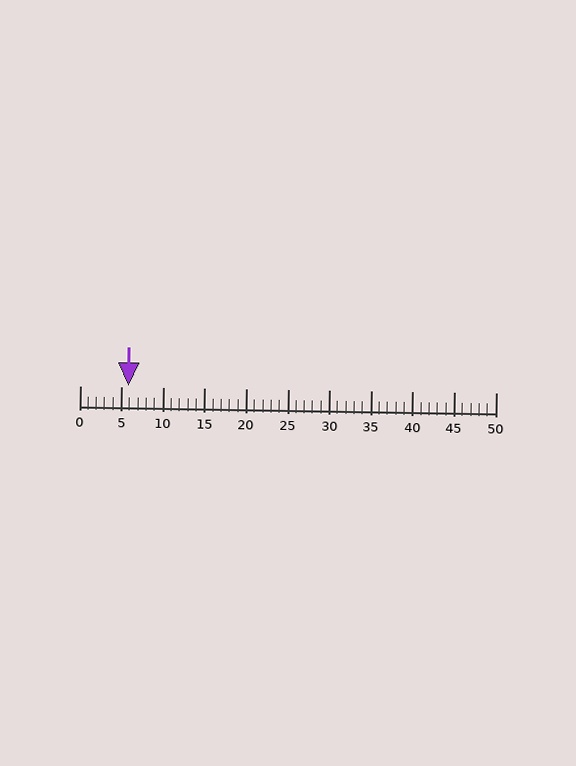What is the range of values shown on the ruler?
The ruler shows values from 0 to 50.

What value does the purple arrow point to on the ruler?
The purple arrow points to approximately 6.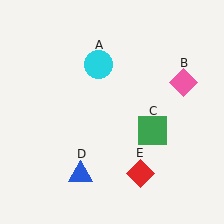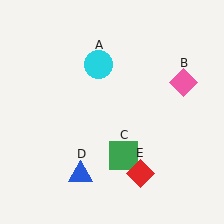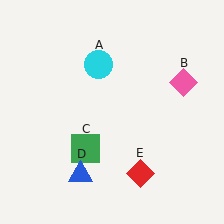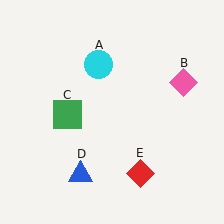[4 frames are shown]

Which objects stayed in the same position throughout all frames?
Cyan circle (object A) and pink diamond (object B) and blue triangle (object D) and red diamond (object E) remained stationary.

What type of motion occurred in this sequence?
The green square (object C) rotated clockwise around the center of the scene.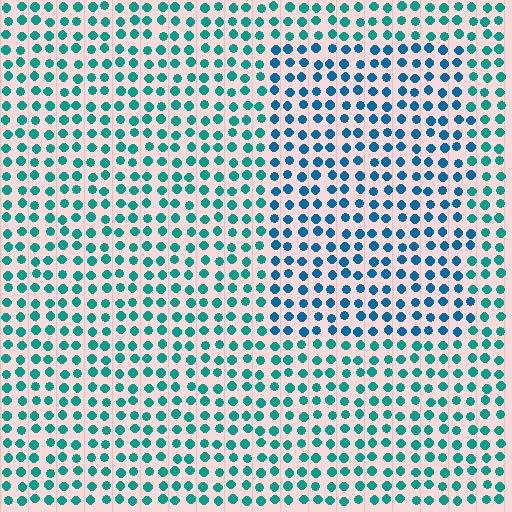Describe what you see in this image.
The image is filled with small teal elements in a uniform arrangement. A rectangle-shaped region is visible where the elements are tinted to a slightly different hue, forming a subtle color boundary.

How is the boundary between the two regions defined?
The boundary is defined purely by a slight shift in hue (about 27 degrees). Spacing, size, and orientation are identical on both sides.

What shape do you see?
I see a rectangle.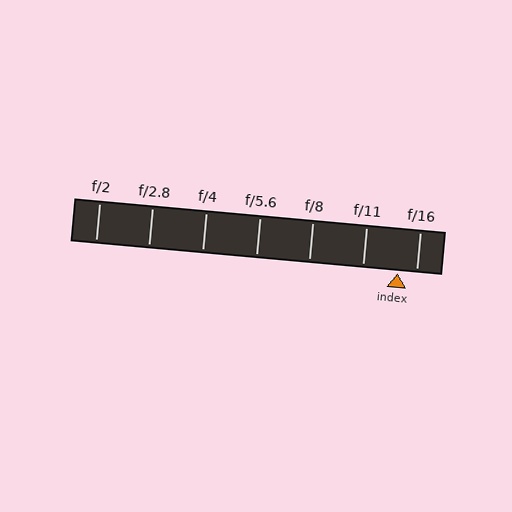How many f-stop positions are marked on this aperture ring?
There are 7 f-stop positions marked.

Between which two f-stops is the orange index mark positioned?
The index mark is between f/11 and f/16.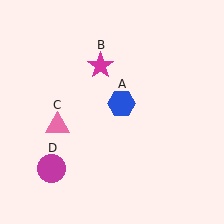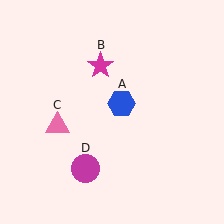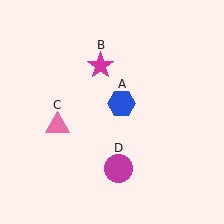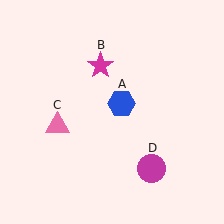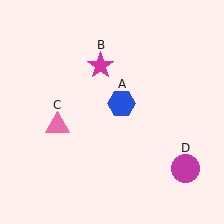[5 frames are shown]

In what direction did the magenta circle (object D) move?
The magenta circle (object D) moved right.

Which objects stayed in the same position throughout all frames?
Blue hexagon (object A) and magenta star (object B) and pink triangle (object C) remained stationary.